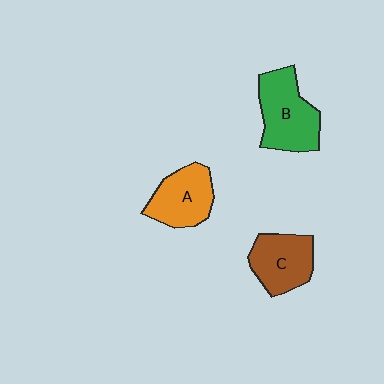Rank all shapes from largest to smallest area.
From largest to smallest: B (green), C (brown), A (orange).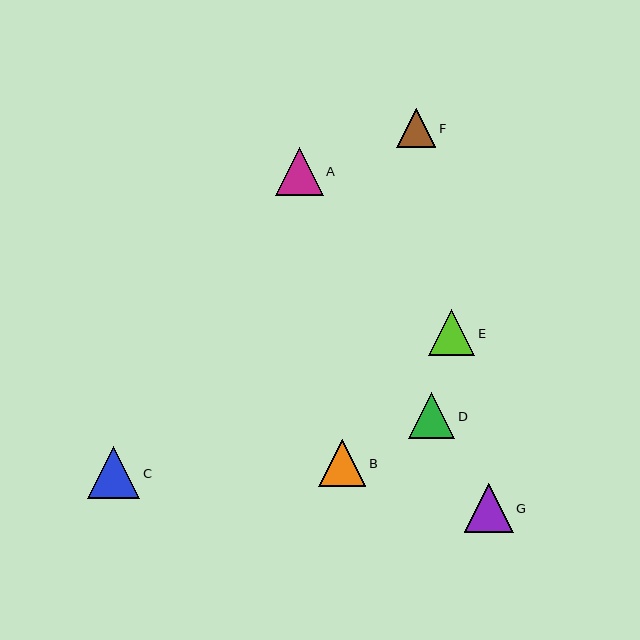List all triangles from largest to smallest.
From largest to smallest: C, G, A, B, E, D, F.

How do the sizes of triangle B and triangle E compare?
Triangle B and triangle E are approximately the same size.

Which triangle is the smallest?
Triangle F is the smallest with a size of approximately 39 pixels.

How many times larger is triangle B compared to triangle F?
Triangle B is approximately 1.2 times the size of triangle F.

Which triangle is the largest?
Triangle C is the largest with a size of approximately 53 pixels.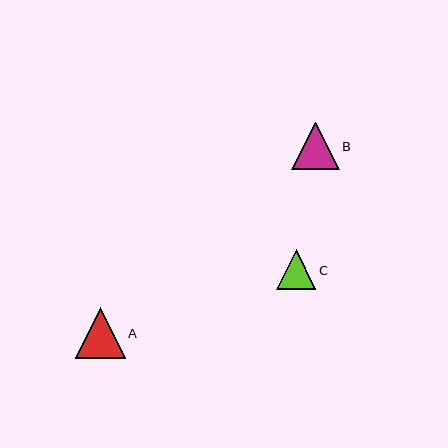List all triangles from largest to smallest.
From largest to smallest: A, B, C.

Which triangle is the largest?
Triangle A is the largest with a size of approximately 50 pixels.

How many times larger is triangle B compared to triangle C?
Triangle B is approximately 1.2 times the size of triangle C.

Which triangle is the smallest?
Triangle C is the smallest with a size of approximately 40 pixels.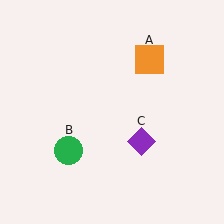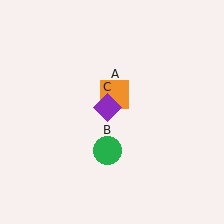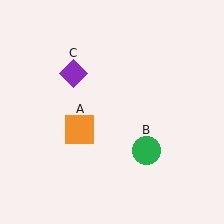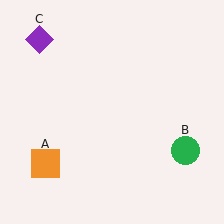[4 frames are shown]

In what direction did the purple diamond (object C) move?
The purple diamond (object C) moved up and to the left.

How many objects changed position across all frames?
3 objects changed position: orange square (object A), green circle (object B), purple diamond (object C).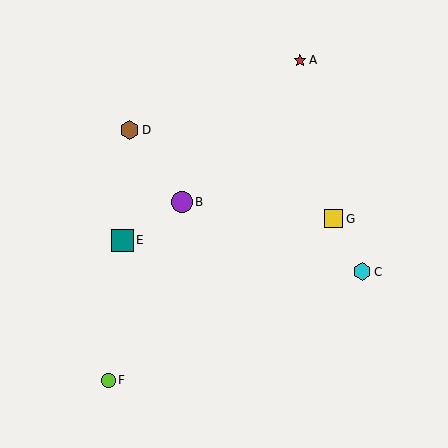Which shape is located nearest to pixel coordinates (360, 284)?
The cyan hexagon (labeled C) at (362, 272) is nearest to that location.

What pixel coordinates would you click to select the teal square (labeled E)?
Click at (122, 240) to select the teal square E.